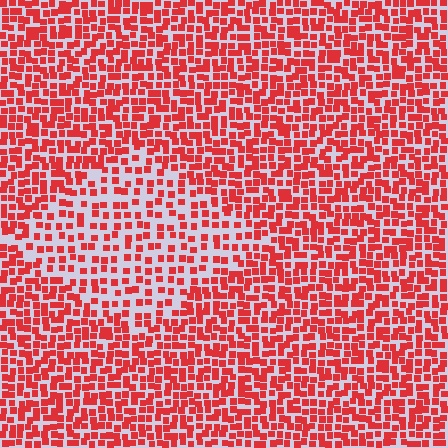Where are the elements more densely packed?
The elements are more densely packed outside the diamond boundary.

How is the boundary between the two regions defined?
The boundary is defined by a change in element density (approximately 1.8x ratio). All elements are the same color, size, and shape.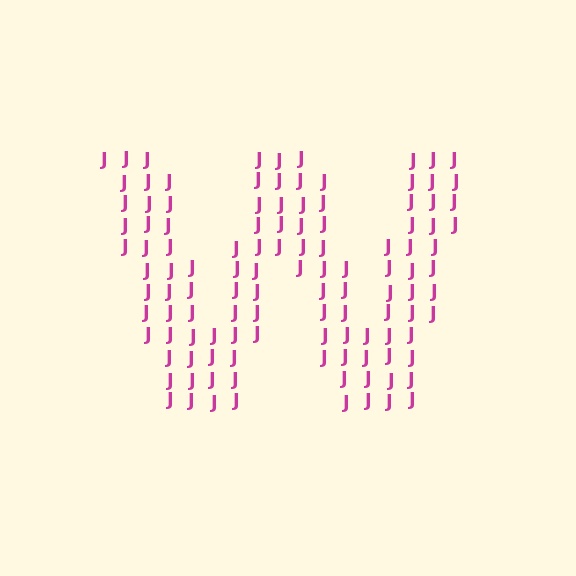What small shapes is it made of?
It is made of small letter J's.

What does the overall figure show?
The overall figure shows the letter W.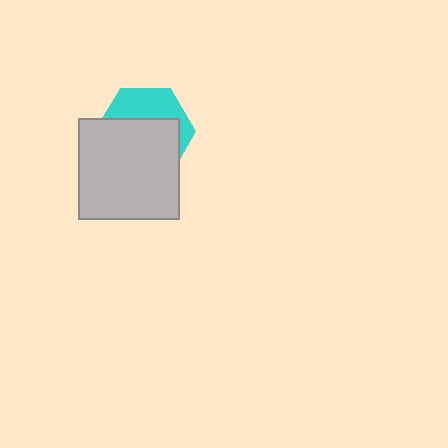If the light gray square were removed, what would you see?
You would see the complete cyan hexagon.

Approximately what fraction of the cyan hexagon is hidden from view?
Roughly 64% of the cyan hexagon is hidden behind the light gray square.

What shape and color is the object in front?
The object in front is a light gray square.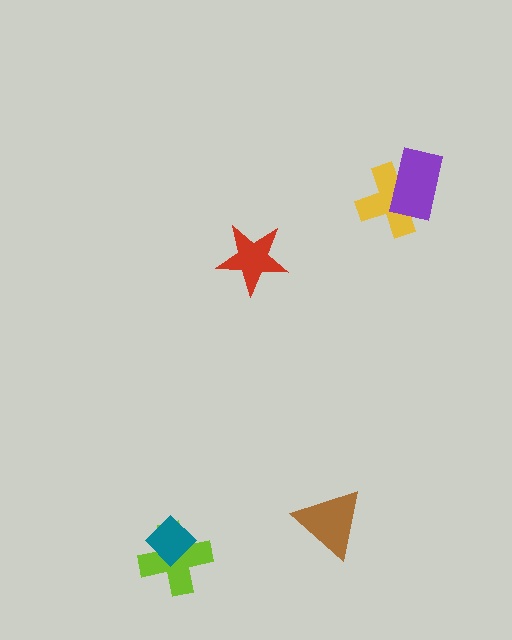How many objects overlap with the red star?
0 objects overlap with the red star.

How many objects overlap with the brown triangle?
0 objects overlap with the brown triangle.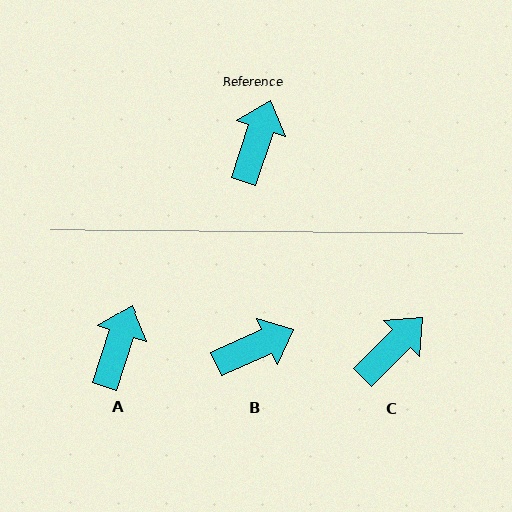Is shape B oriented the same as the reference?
No, it is off by about 47 degrees.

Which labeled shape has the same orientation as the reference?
A.